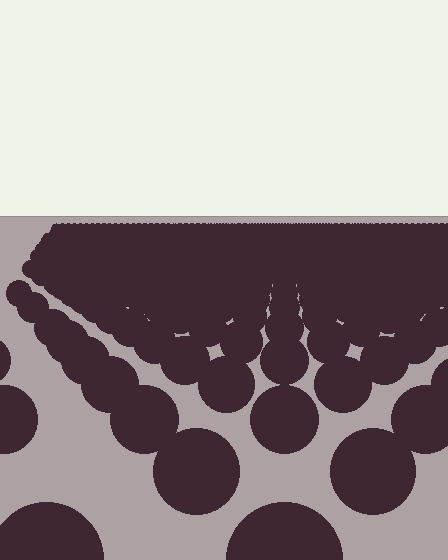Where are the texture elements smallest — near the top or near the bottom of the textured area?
Near the top.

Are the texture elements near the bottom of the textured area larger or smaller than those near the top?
Larger. Near the bottom, elements are closer to the viewer and appear at a bigger on-screen size.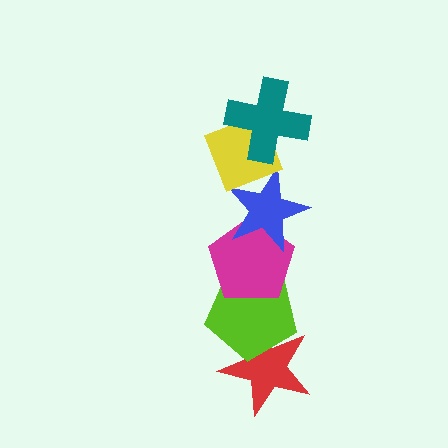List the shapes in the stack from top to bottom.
From top to bottom: the teal cross, the yellow diamond, the blue star, the magenta pentagon, the lime pentagon, the red star.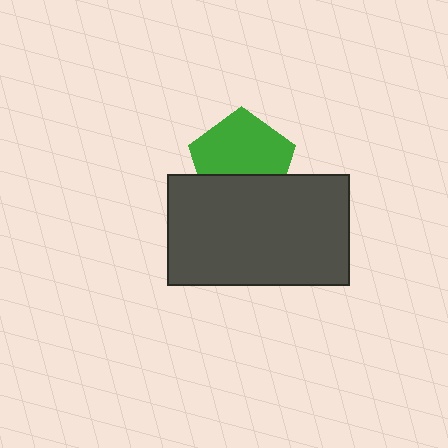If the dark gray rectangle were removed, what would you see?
You would see the complete green pentagon.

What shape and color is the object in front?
The object in front is a dark gray rectangle.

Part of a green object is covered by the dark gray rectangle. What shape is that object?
It is a pentagon.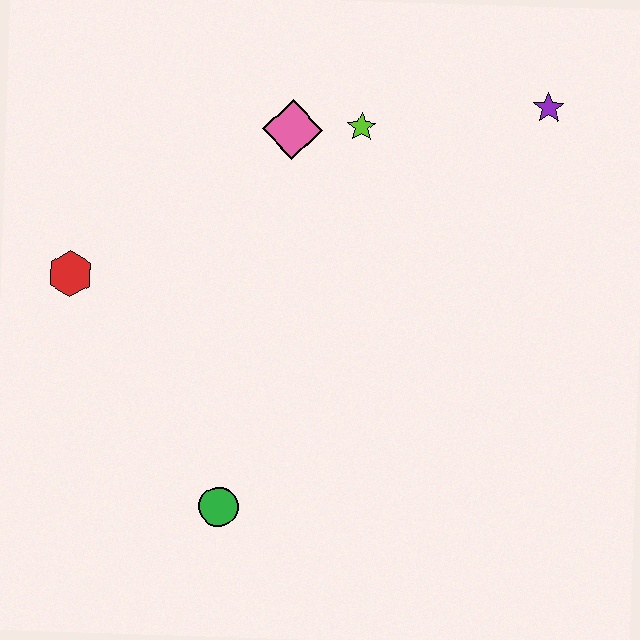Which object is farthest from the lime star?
The green circle is farthest from the lime star.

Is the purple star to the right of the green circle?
Yes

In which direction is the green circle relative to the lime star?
The green circle is below the lime star.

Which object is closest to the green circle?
The red hexagon is closest to the green circle.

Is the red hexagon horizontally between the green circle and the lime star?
No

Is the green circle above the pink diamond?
No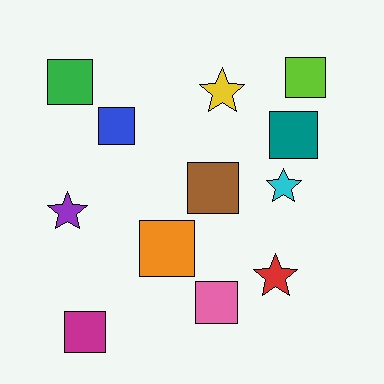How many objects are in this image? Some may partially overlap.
There are 12 objects.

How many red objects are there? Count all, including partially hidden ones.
There is 1 red object.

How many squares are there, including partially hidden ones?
There are 8 squares.